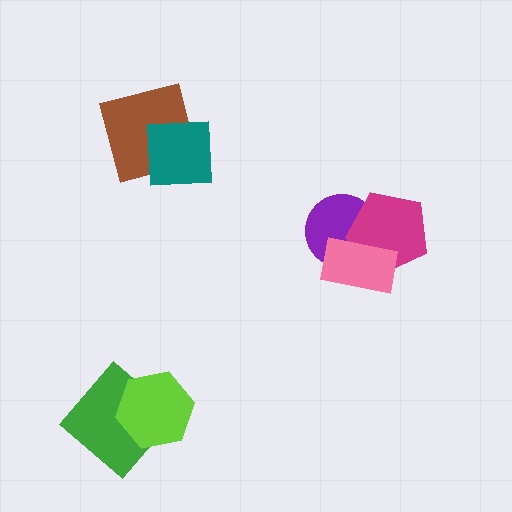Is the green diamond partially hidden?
Yes, it is partially covered by another shape.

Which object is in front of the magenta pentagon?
The pink rectangle is in front of the magenta pentagon.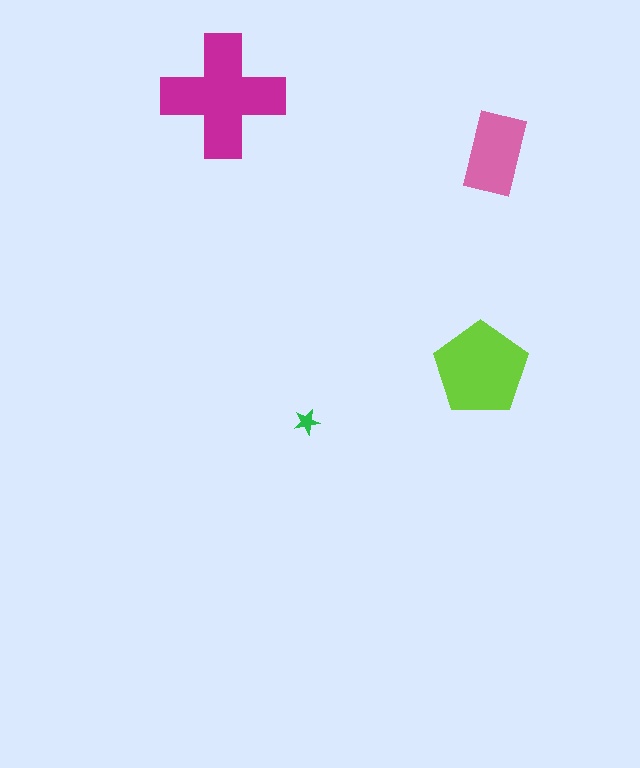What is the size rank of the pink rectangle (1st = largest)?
3rd.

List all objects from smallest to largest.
The green star, the pink rectangle, the lime pentagon, the magenta cross.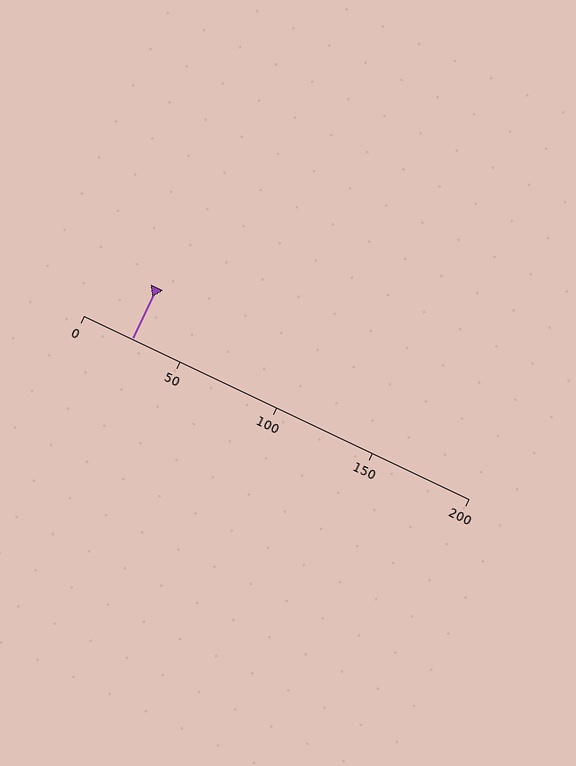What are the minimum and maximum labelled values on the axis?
The axis runs from 0 to 200.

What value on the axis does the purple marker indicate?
The marker indicates approximately 25.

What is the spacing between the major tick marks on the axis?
The major ticks are spaced 50 apart.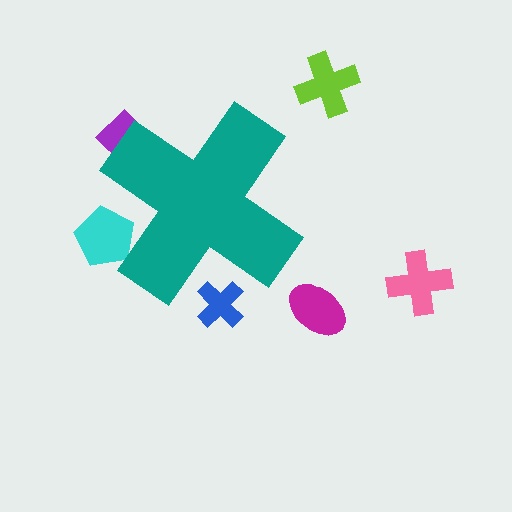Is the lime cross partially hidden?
No, the lime cross is fully visible.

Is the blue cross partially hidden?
Yes, the blue cross is partially hidden behind the teal cross.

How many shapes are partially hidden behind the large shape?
3 shapes are partially hidden.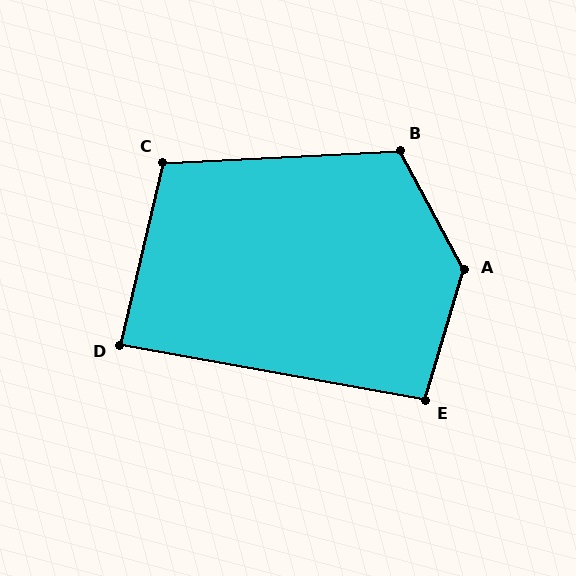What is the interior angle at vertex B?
Approximately 115 degrees (obtuse).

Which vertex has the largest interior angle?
A, at approximately 135 degrees.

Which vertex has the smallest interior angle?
D, at approximately 87 degrees.